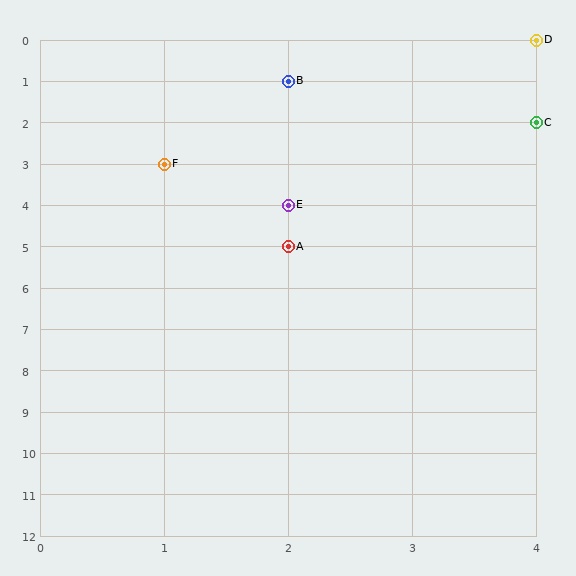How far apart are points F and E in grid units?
Points F and E are 1 column and 1 row apart (about 1.4 grid units diagonally).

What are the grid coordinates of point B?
Point B is at grid coordinates (2, 1).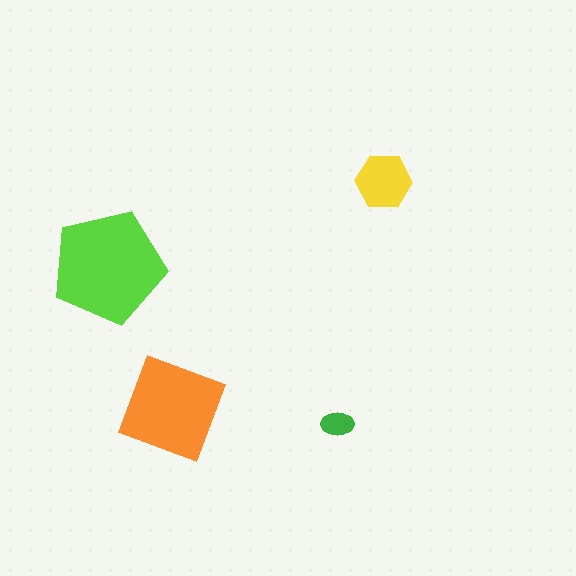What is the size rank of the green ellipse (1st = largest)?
4th.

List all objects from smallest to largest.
The green ellipse, the yellow hexagon, the orange diamond, the lime pentagon.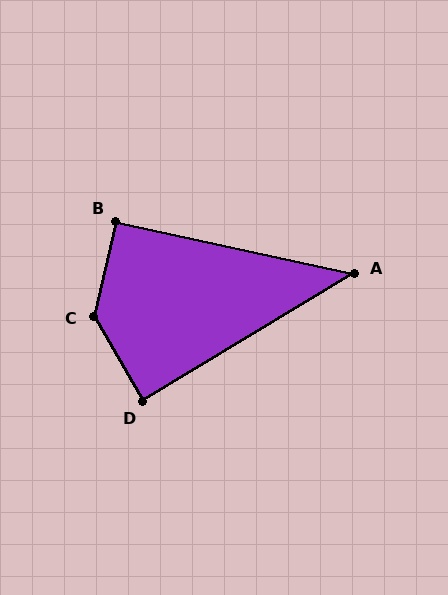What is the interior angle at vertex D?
Approximately 89 degrees (approximately right).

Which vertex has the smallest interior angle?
A, at approximately 43 degrees.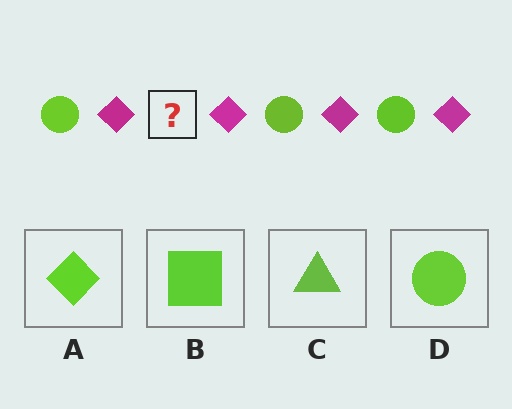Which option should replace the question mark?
Option D.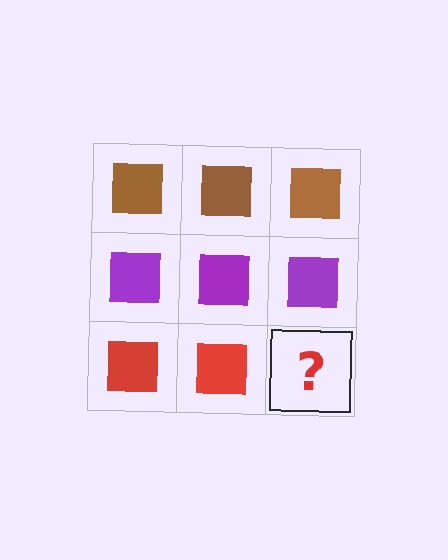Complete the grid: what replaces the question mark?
The question mark should be replaced with a red square.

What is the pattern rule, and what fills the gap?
The rule is that each row has a consistent color. The gap should be filled with a red square.